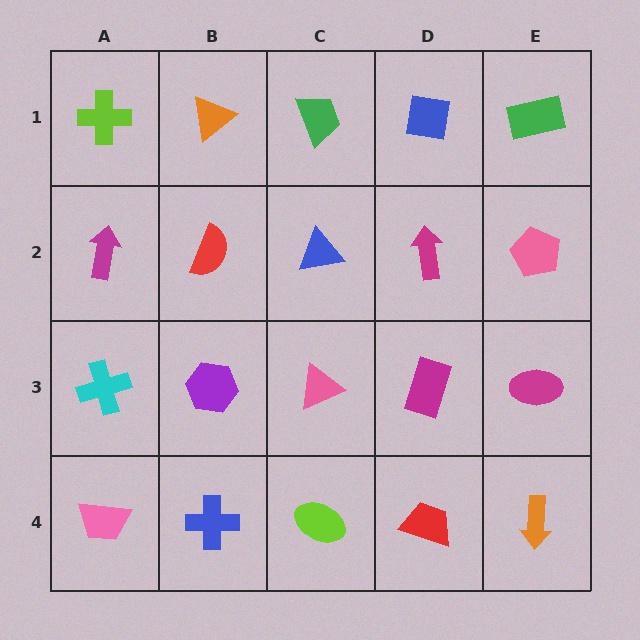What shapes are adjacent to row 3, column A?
A magenta arrow (row 2, column A), a pink trapezoid (row 4, column A), a purple hexagon (row 3, column B).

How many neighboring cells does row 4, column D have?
3.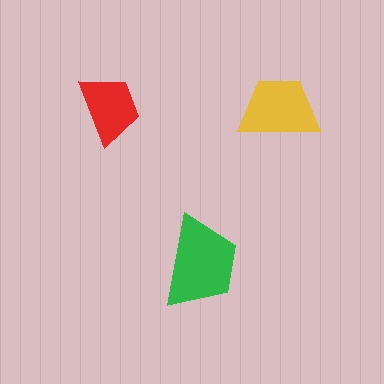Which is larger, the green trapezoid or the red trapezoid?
The green one.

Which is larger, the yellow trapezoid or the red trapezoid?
The yellow one.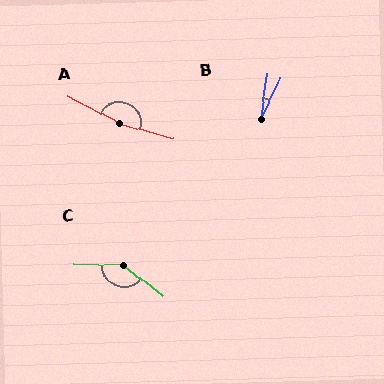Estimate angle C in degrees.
Approximately 141 degrees.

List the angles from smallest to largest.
B (18°), C (141°), A (168°).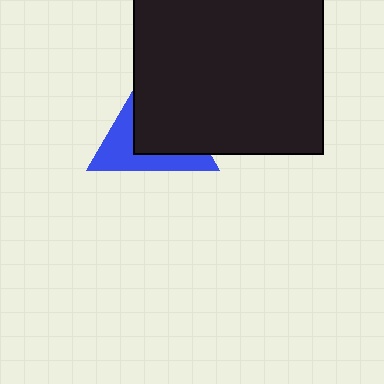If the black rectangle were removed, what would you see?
You would see the complete blue triangle.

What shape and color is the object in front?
The object in front is a black rectangle.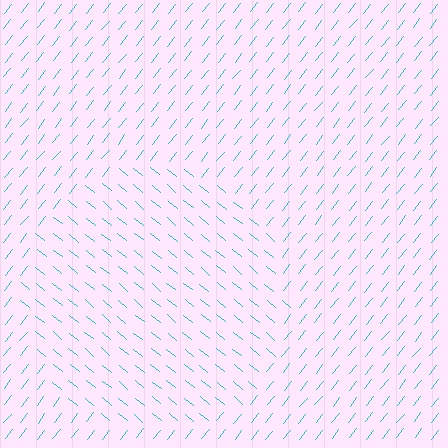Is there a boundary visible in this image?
Yes, there is a texture boundary formed by a change in line orientation.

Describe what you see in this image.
The image is filled with small cyan line segments. A circle region in the image has lines oriented differently from the surrounding lines, creating a visible texture boundary.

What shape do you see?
I see a circle.